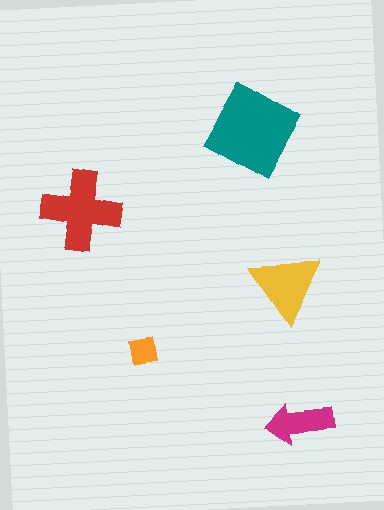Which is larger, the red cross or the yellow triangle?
The red cross.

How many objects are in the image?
There are 5 objects in the image.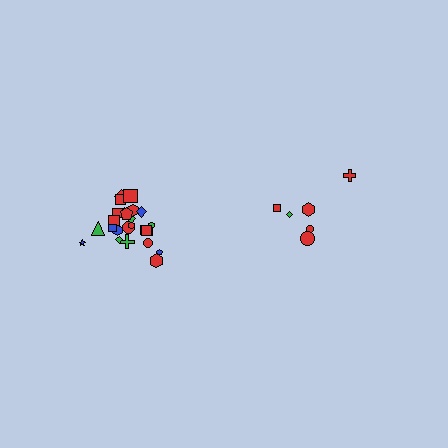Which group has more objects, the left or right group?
The left group.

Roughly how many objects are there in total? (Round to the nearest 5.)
Roughly 30 objects in total.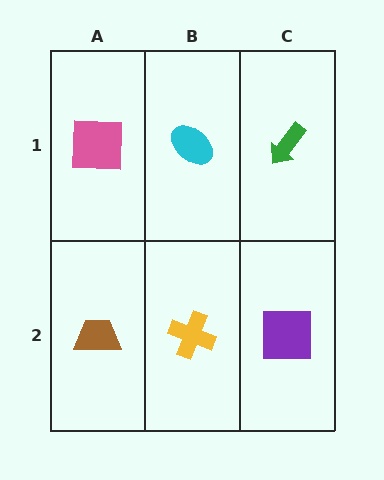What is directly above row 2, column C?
A green arrow.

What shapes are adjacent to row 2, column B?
A cyan ellipse (row 1, column B), a brown trapezoid (row 2, column A), a purple square (row 2, column C).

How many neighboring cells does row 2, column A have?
2.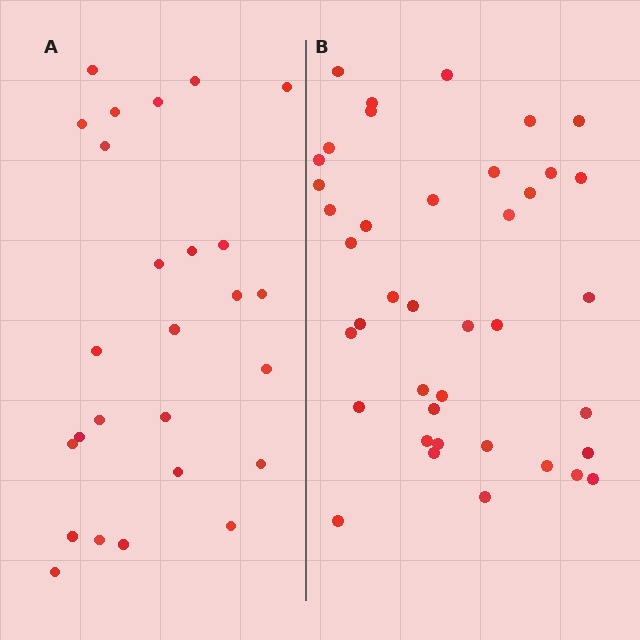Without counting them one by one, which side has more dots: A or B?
Region B (the right region) has more dots.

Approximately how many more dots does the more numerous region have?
Region B has approximately 15 more dots than region A.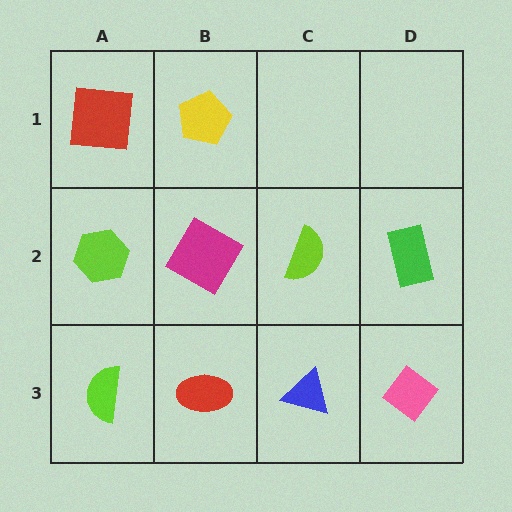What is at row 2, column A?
A lime hexagon.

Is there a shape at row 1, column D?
No, that cell is empty.